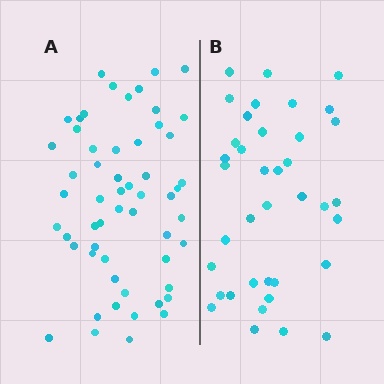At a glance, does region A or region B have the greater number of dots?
Region A (the left region) has more dots.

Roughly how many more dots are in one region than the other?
Region A has approximately 20 more dots than region B.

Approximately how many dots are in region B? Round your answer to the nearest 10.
About 40 dots. (The exact count is 38, which rounds to 40.)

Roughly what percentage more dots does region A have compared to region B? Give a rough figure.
About 45% more.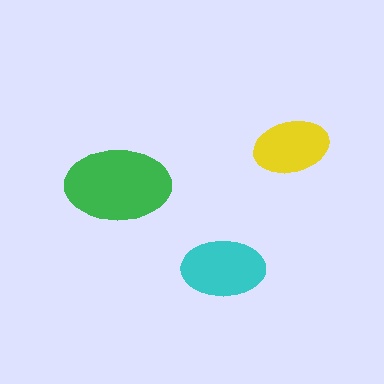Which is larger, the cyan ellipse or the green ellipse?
The green one.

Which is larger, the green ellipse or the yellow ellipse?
The green one.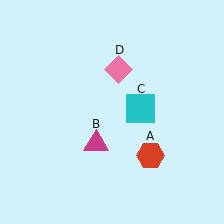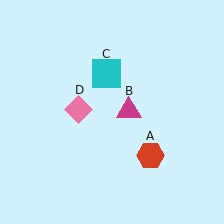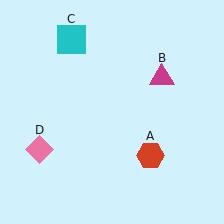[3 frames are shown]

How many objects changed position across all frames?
3 objects changed position: magenta triangle (object B), cyan square (object C), pink diamond (object D).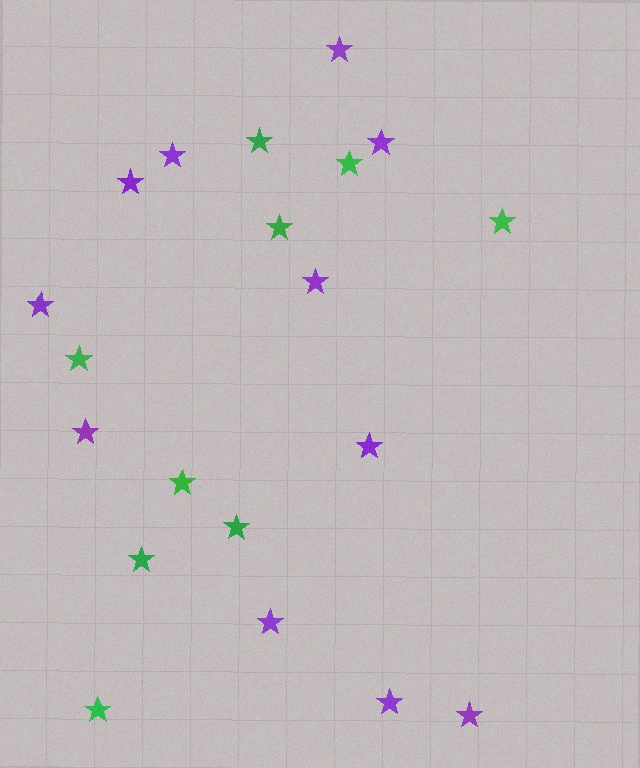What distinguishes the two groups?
There are 2 groups: one group of green stars (9) and one group of purple stars (11).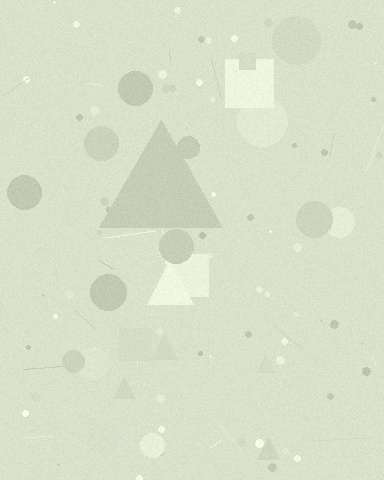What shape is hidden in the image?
A triangle is hidden in the image.